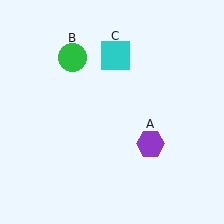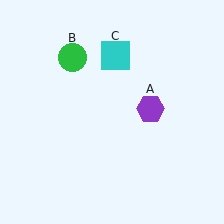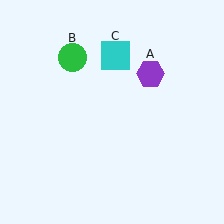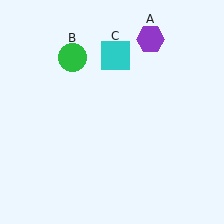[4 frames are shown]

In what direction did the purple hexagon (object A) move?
The purple hexagon (object A) moved up.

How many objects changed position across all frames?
1 object changed position: purple hexagon (object A).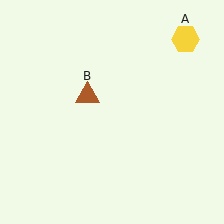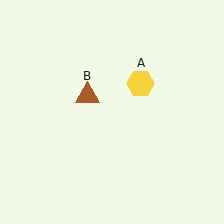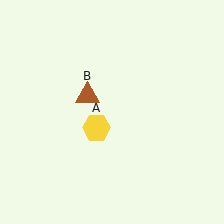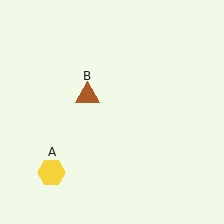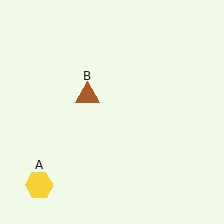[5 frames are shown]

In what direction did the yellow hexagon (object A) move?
The yellow hexagon (object A) moved down and to the left.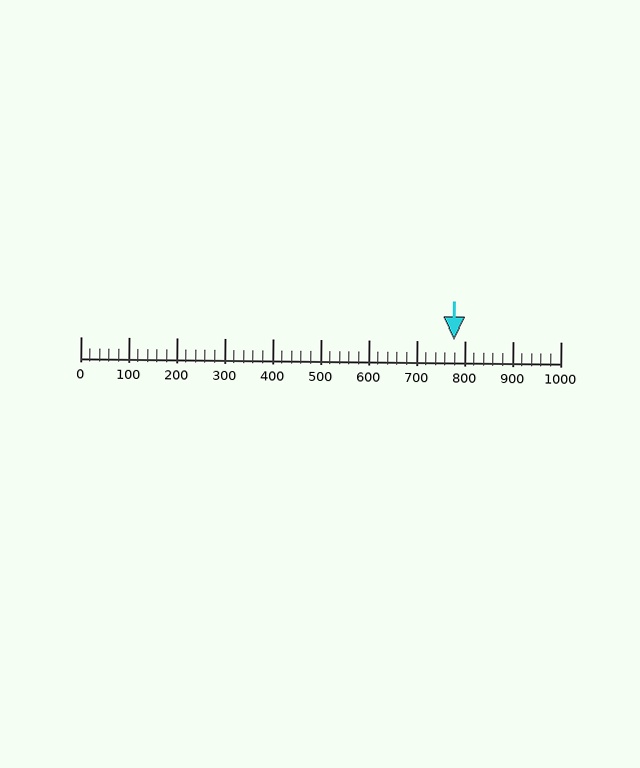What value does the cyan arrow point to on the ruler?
The cyan arrow points to approximately 778.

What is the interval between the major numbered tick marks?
The major tick marks are spaced 100 units apart.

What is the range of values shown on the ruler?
The ruler shows values from 0 to 1000.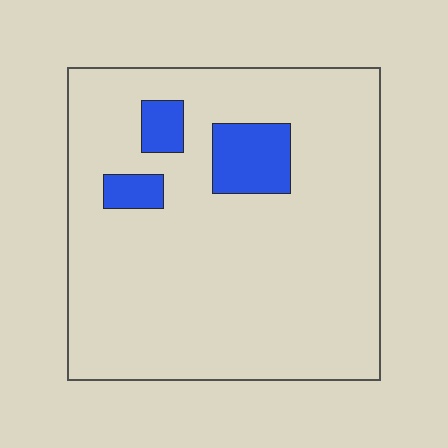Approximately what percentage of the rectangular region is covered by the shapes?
Approximately 10%.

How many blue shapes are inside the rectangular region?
3.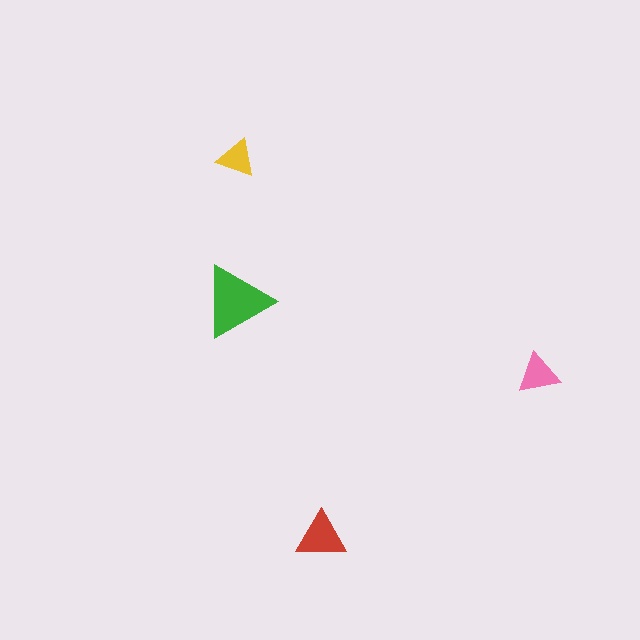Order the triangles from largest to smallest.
the green one, the red one, the pink one, the yellow one.